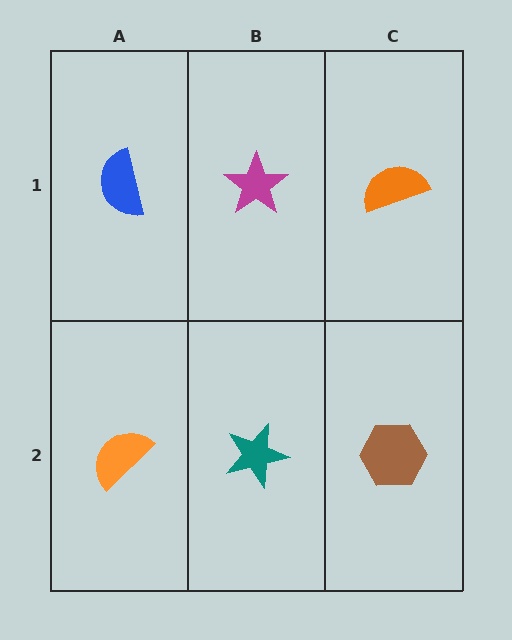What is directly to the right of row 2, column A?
A teal star.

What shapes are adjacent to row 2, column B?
A magenta star (row 1, column B), an orange semicircle (row 2, column A), a brown hexagon (row 2, column C).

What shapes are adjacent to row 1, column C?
A brown hexagon (row 2, column C), a magenta star (row 1, column B).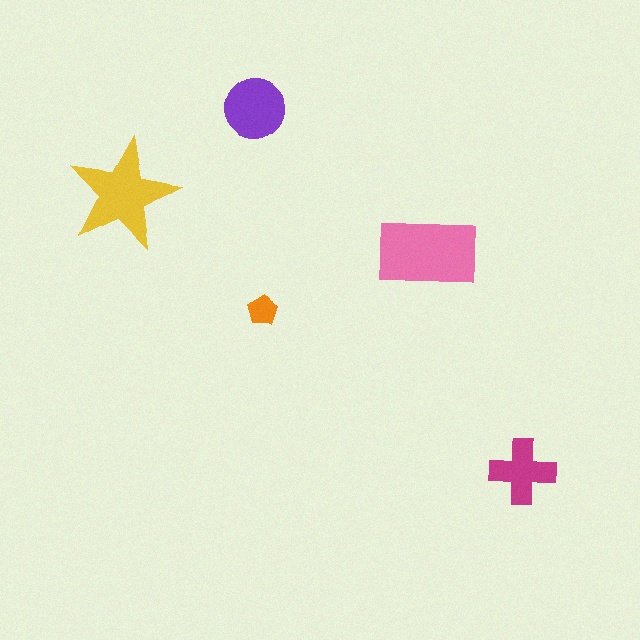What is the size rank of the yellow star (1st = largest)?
2nd.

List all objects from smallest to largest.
The orange pentagon, the magenta cross, the purple circle, the yellow star, the pink rectangle.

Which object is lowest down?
The magenta cross is bottommost.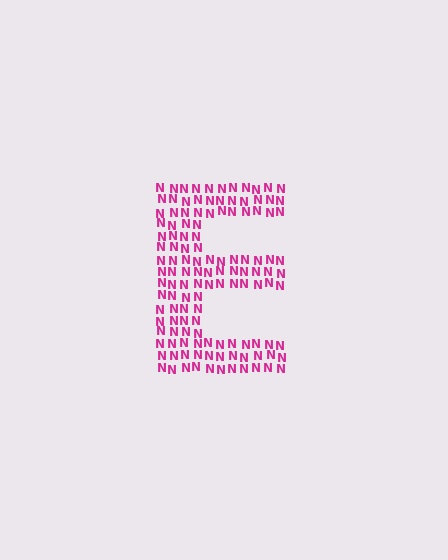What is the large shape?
The large shape is the letter E.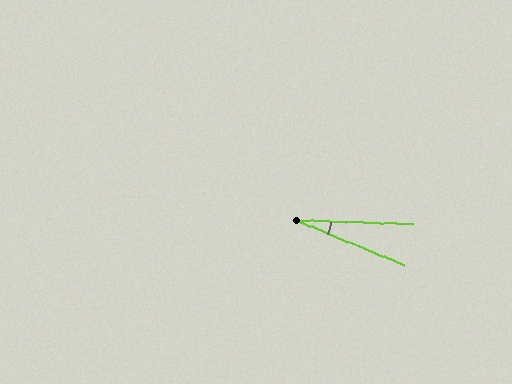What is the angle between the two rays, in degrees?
Approximately 21 degrees.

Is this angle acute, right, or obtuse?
It is acute.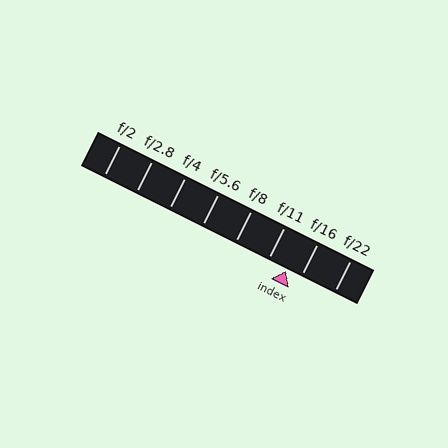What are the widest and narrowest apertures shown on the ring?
The widest aperture shown is f/2 and the narrowest is f/22.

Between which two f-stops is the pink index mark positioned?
The index mark is between f/11 and f/16.